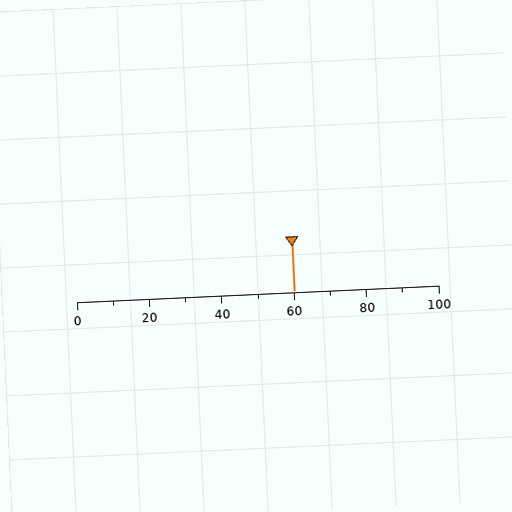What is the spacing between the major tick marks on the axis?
The major ticks are spaced 20 apart.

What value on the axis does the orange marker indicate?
The marker indicates approximately 60.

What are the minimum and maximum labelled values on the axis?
The axis runs from 0 to 100.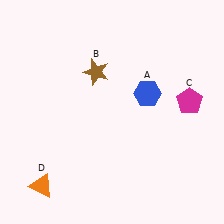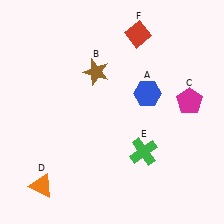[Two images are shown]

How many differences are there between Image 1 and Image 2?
There are 2 differences between the two images.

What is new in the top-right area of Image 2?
A red diamond (F) was added in the top-right area of Image 2.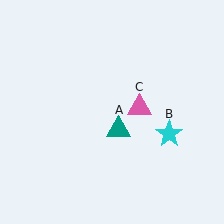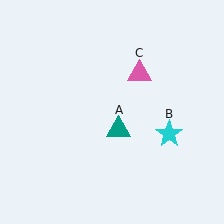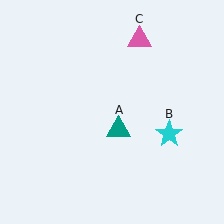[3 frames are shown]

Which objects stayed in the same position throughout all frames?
Teal triangle (object A) and cyan star (object B) remained stationary.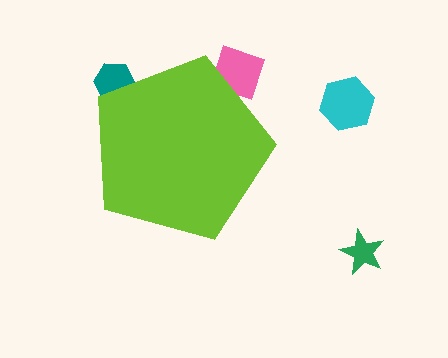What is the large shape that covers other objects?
A lime pentagon.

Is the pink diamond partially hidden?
Yes, the pink diamond is partially hidden behind the lime pentagon.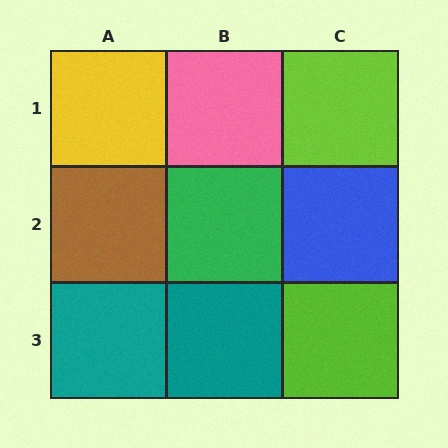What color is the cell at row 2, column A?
Brown.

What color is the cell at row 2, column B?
Green.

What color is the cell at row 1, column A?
Yellow.